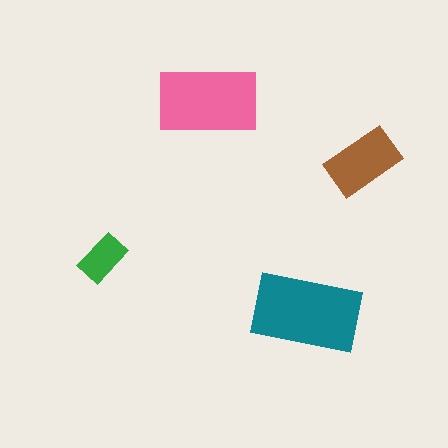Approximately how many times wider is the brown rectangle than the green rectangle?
About 1.5 times wider.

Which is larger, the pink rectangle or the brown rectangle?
The pink one.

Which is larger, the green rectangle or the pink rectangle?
The pink one.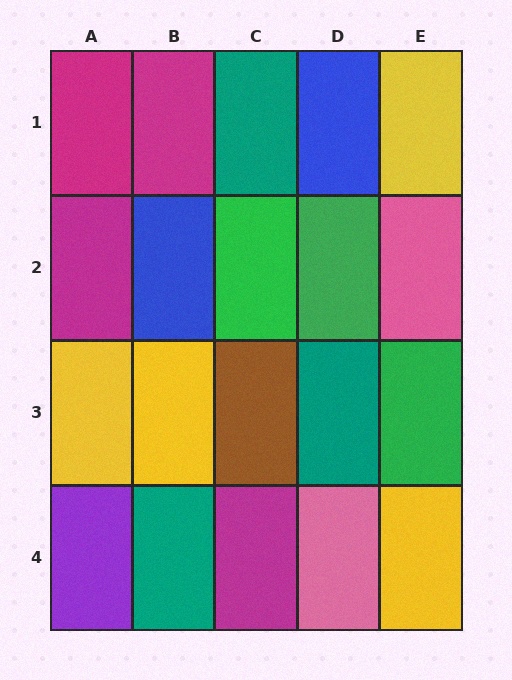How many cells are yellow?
4 cells are yellow.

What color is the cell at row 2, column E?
Pink.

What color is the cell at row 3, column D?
Teal.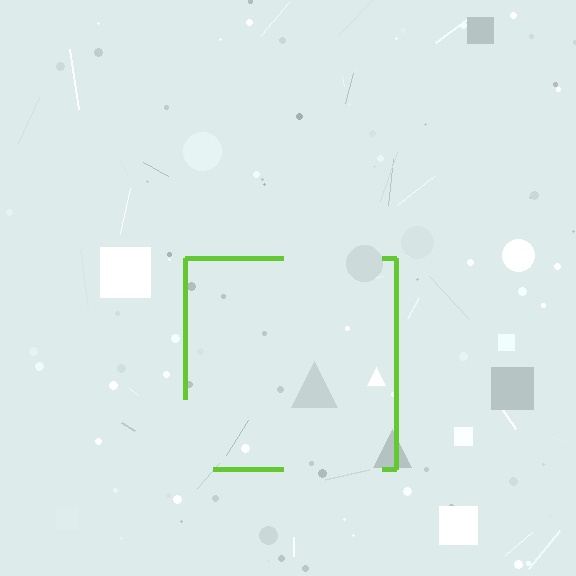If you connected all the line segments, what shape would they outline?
They would outline a square.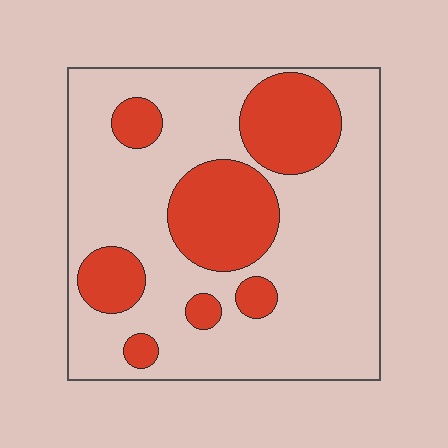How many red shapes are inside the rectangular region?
7.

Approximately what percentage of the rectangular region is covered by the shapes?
Approximately 30%.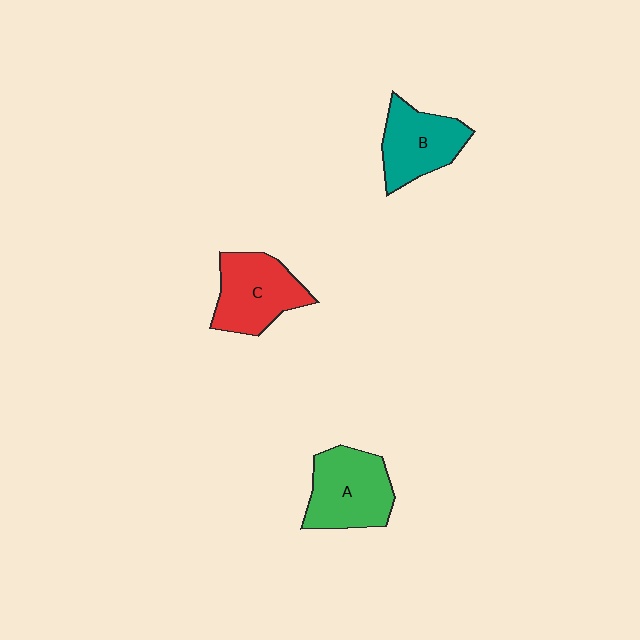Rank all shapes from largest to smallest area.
From largest to smallest: A (green), C (red), B (teal).